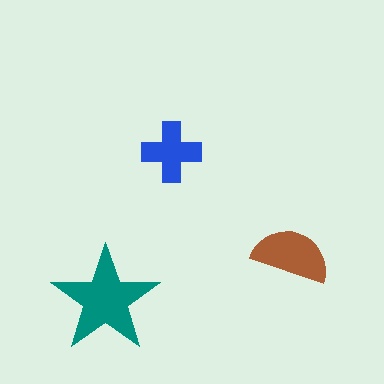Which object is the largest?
The teal star.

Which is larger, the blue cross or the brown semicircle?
The brown semicircle.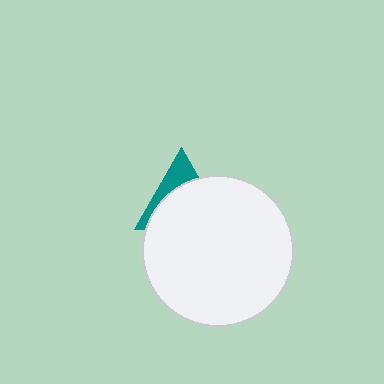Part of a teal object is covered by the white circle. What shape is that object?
It is a triangle.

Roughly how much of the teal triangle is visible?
A small part of it is visible (roughly 32%).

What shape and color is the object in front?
The object in front is a white circle.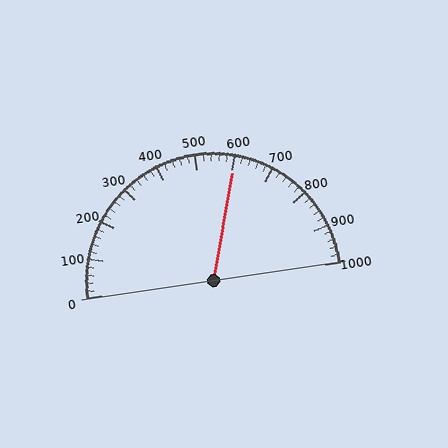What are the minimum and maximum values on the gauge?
The gauge ranges from 0 to 1000.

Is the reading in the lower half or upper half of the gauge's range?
The reading is in the upper half of the range (0 to 1000).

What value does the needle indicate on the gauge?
The needle indicates approximately 600.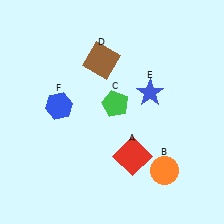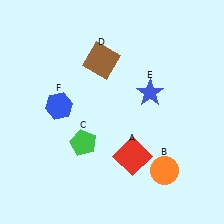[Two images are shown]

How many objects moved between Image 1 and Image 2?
1 object moved between the two images.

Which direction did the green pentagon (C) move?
The green pentagon (C) moved down.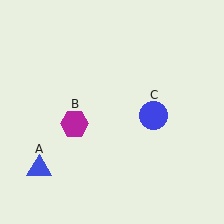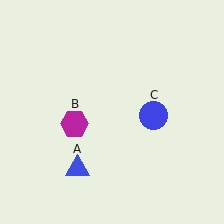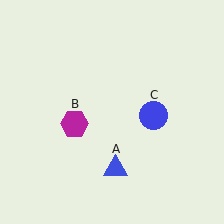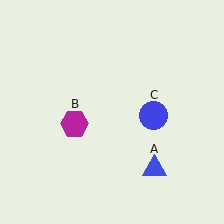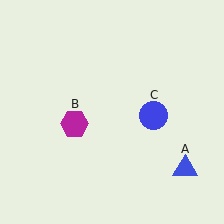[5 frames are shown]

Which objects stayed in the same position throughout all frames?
Magenta hexagon (object B) and blue circle (object C) remained stationary.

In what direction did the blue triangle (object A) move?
The blue triangle (object A) moved right.